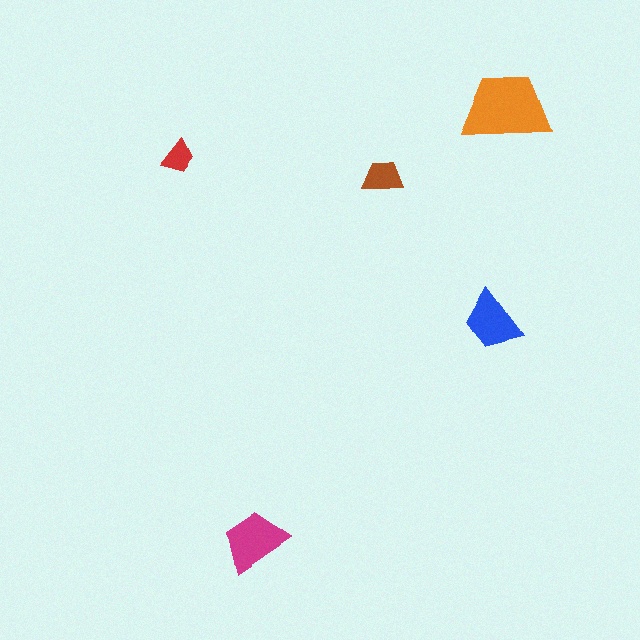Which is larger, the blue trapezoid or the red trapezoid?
The blue one.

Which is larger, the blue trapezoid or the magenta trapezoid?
The magenta one.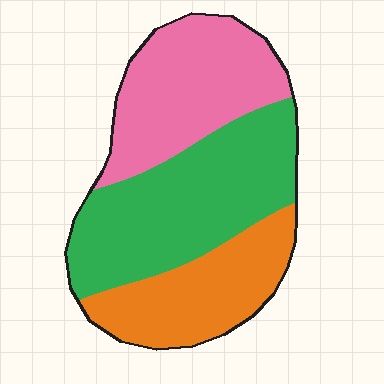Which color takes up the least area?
Orange, at roughly 25%.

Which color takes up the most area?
Green, at roughly 40%.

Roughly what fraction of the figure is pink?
Pink covers roughly 30% of the figure.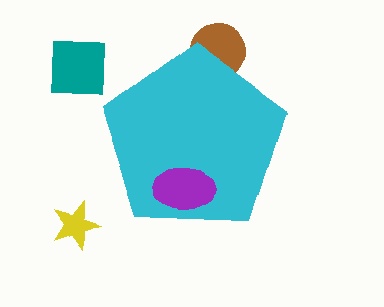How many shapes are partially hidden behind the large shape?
1 shape is partially hidden.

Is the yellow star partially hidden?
No, the yellow star is fully visible.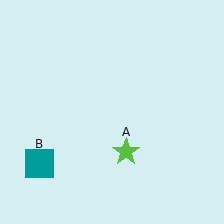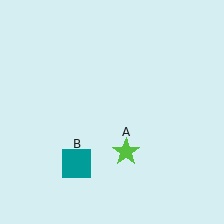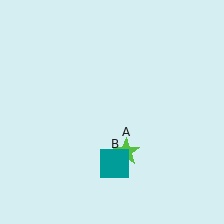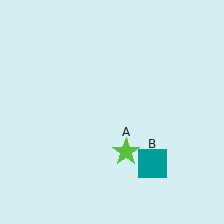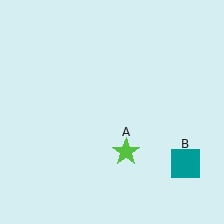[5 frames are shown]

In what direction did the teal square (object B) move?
The teal square (object B) moved right.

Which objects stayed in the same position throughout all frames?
Lime star (object A) remained stationary.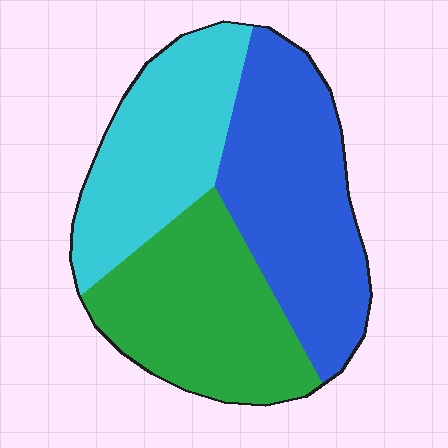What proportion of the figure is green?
Green covers around 35% of the figure.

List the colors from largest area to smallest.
From largest to smallest: blue, green, cyan.